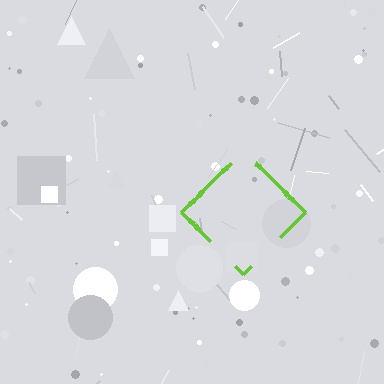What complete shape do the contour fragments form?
The contour fragments form a diamond.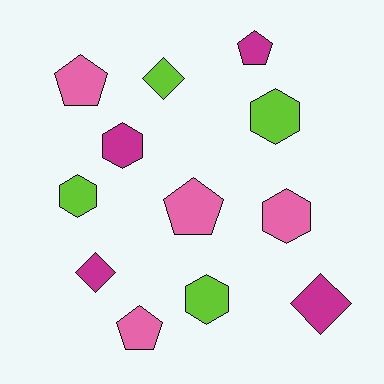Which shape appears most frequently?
Hexagon, with 5 objects.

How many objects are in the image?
There are 12 objects.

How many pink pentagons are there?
There are 3 pink pentagons.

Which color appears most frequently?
Magenta, with 4 objects.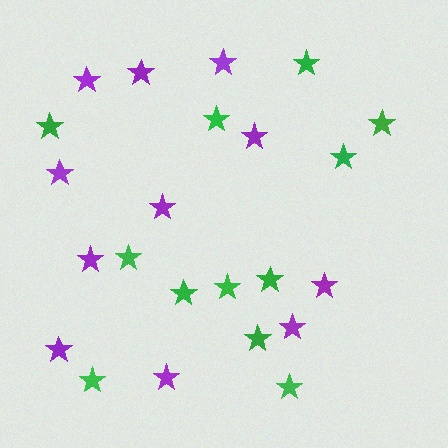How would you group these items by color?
There are 2 groups: one group of purple stars (11) and one group of green stars (12).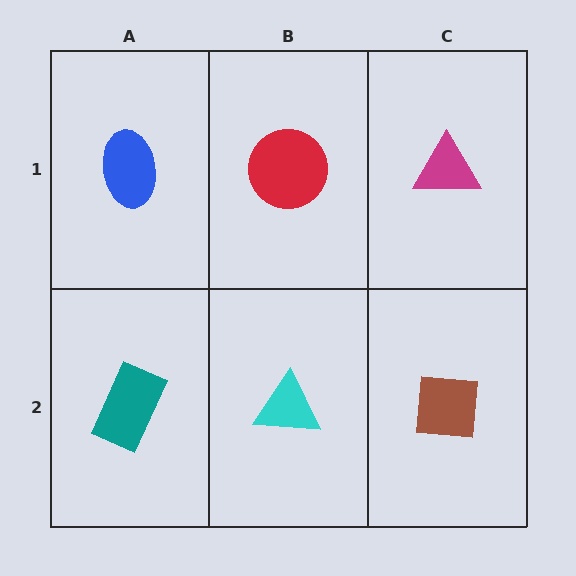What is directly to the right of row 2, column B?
A brown square.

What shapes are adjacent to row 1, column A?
A teal rectangle (row 2, column A), a red circle (row 1, column B).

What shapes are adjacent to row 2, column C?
A magenta triangle (row 1, column C), a cyan triangle (row 2, column B).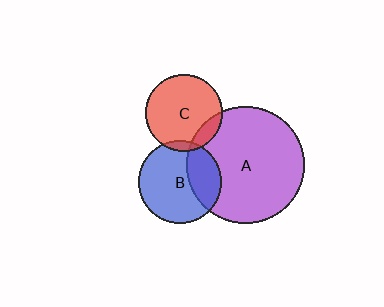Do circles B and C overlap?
Yes.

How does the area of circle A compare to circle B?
Approximately 2.0 times.